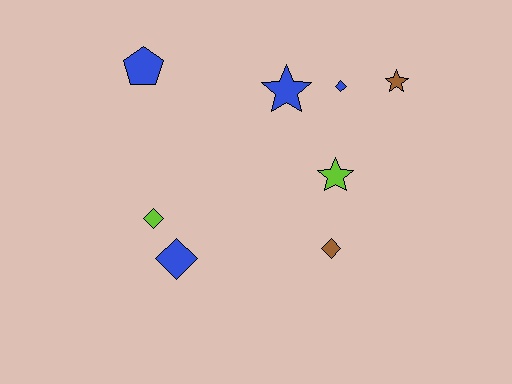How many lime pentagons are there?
There are no lime pentagons.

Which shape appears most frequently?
Diamond, with 4 objects.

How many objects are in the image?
There are 8 objects.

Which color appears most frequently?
Blue, with 4 objects.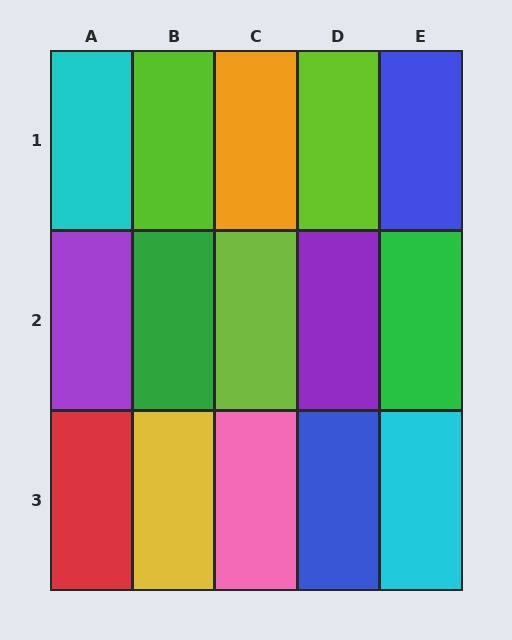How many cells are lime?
3 cells are lime.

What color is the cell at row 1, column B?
Lime.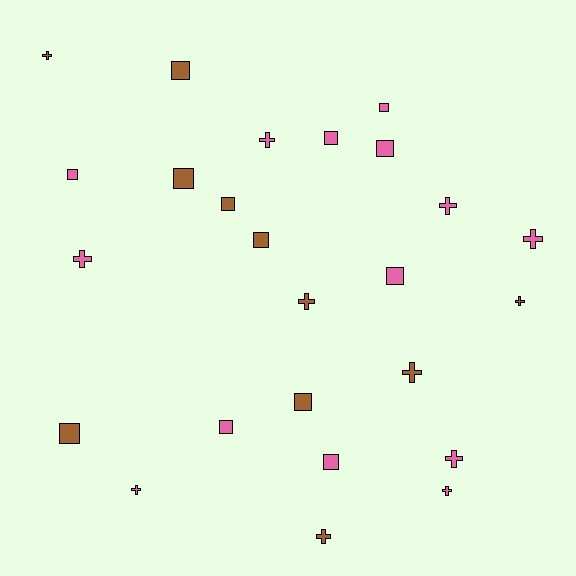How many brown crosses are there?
There are 5 brown crosses.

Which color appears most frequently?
Pink, with 14 objects.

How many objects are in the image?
There are 25 objects.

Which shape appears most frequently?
Square, with 13 objects.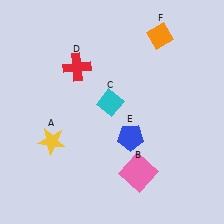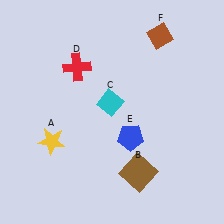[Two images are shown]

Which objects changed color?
B changed from pink to brown. F changed from orange to brown.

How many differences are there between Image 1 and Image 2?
There are 2 differences between the two images.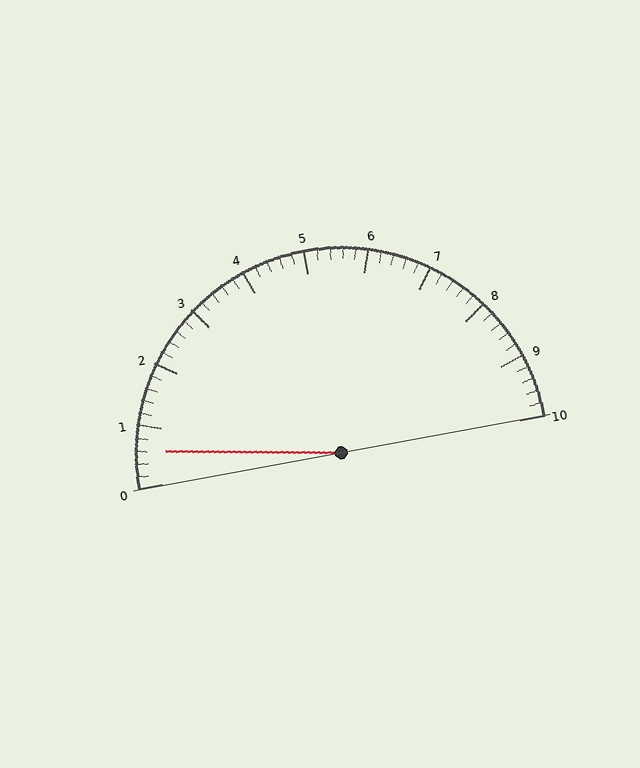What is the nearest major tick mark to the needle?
The nearest major tick mark is 1.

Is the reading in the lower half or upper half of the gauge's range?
The reading is in the lower half of the range (0 to 10).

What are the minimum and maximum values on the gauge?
The gauge ranges from 0 to 10.